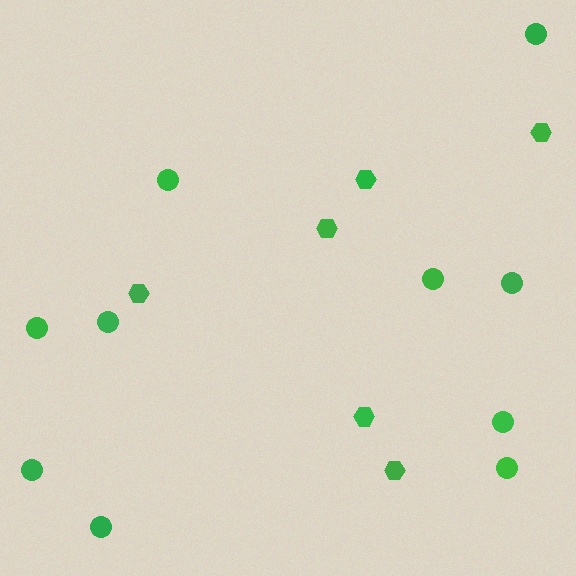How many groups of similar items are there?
There are 2 groups: one group of hexagons (6) and one group of circles (10).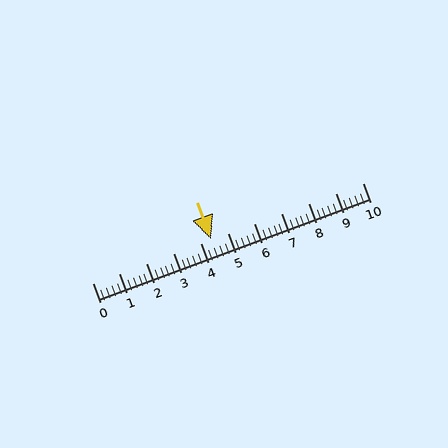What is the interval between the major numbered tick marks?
The major tick marks are spaced 1 units apart.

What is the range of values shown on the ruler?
The ruler shows values from 0 to 10.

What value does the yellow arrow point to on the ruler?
The yellow arrow points to approximately 4.4.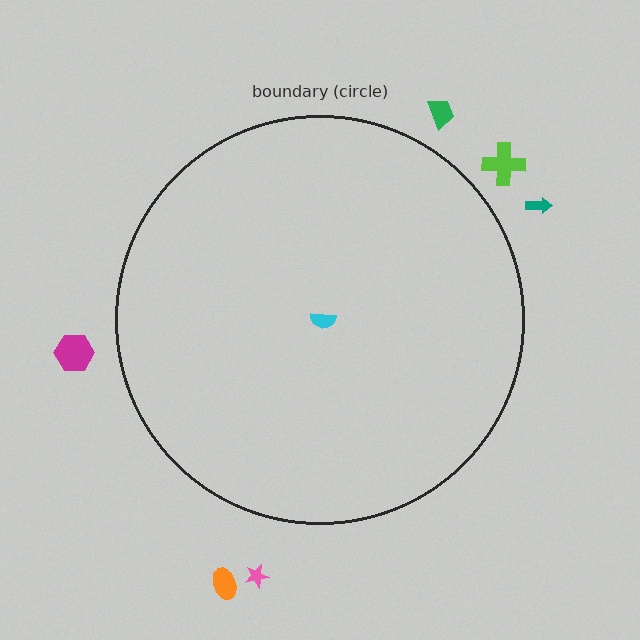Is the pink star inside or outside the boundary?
Outside.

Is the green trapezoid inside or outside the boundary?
Outside.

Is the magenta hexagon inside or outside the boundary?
Outside.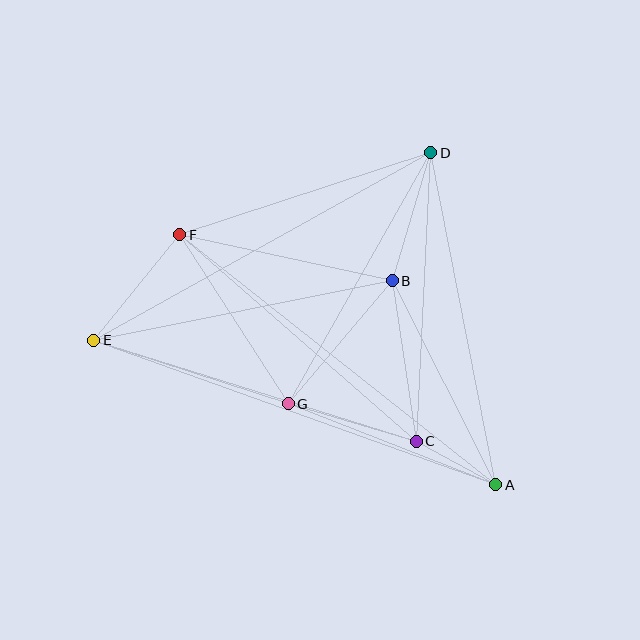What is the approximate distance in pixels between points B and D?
The distance between B and D is approximately 133 pixels.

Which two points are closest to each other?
Points A and C are closest to each other.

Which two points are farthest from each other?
Points A and E are farthest from each other.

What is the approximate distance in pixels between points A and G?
The distance between A and G is approximately 223 pixels.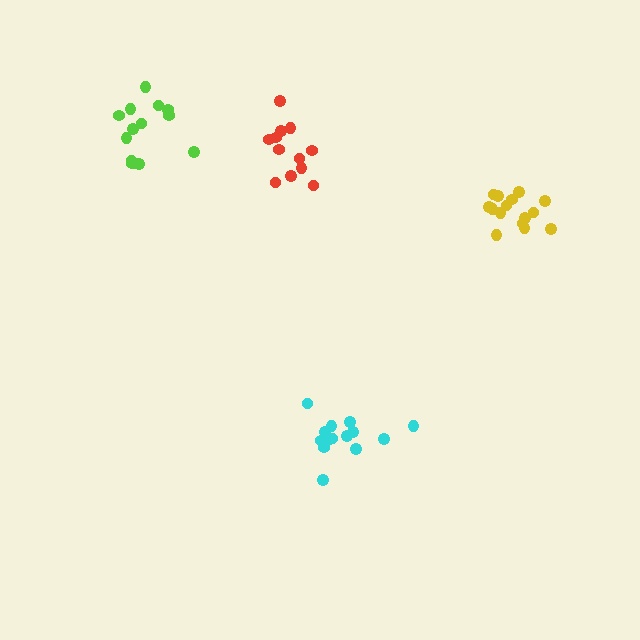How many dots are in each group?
Group 1: 15 dots, Group 2: 14 dots, Group 3: 12 dots, Group 4: 14 dots (55 total).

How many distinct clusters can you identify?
There are 4 distinct clusters.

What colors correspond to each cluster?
The clusters are colored: yellow, lime, red, cyan.